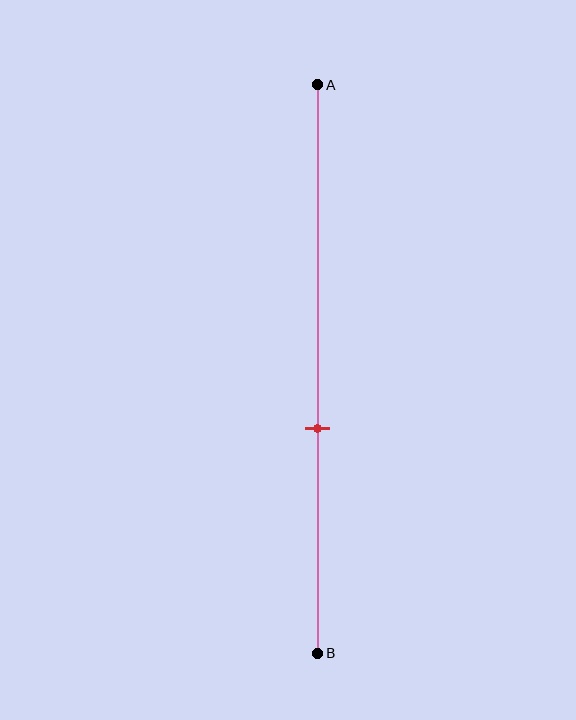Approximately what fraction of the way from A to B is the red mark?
The red mark is approximately 60% of the way from A to B.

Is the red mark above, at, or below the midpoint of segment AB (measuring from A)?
The red mark is below the midpoint of segment AB.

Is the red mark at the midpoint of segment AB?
No, the mark is at about 60% from A, not at the 50% midpoint.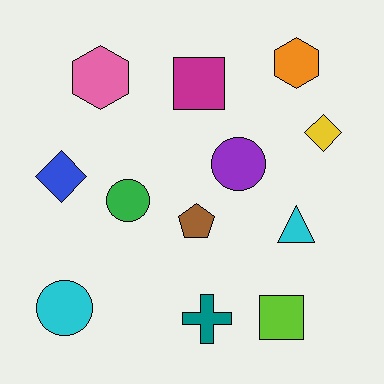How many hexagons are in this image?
There are 2 hexagons.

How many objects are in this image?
There are 12 objects.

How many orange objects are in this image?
There is 1 orange object.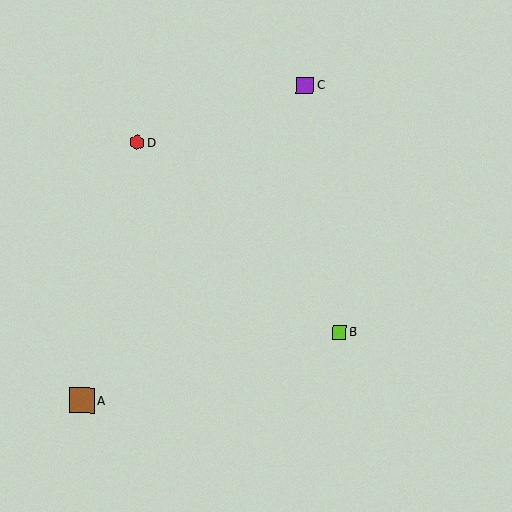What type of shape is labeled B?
Shape B is a lime square.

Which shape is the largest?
The brown square (labeled A) is the largest.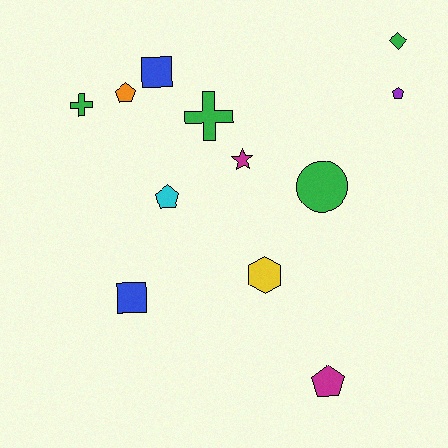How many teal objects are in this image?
There are no teal objects.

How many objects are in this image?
There are 12 objects.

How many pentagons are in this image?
There are 4 pentagons.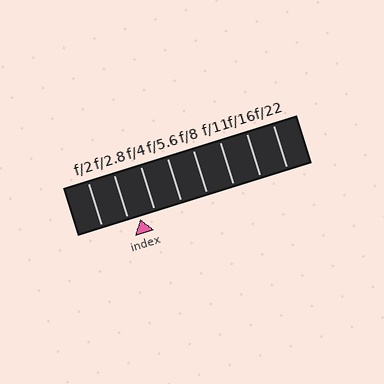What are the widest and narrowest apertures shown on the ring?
The widest aperture shown is f/2 and the narrowest is f/22.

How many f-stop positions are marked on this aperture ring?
There are 8 f-stop positions marked.